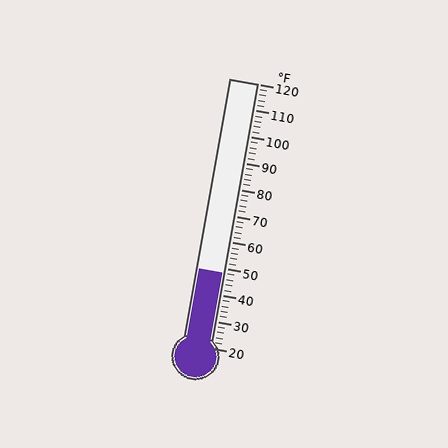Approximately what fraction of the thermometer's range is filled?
The thermometer is filled to approximately 30% of its range.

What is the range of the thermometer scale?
The thermometer scale ranges from 20°F to 120°F.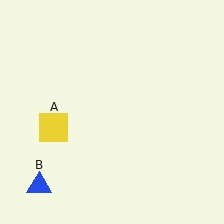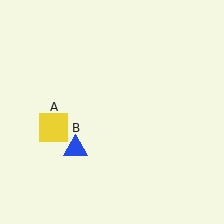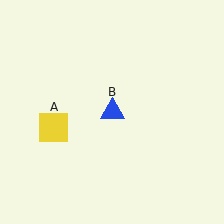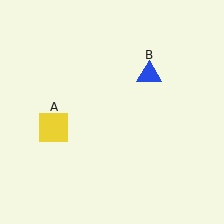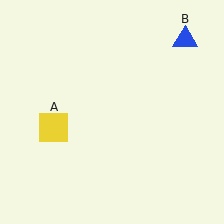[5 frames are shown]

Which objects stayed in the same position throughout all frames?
Yellow square (object A) remained stationary.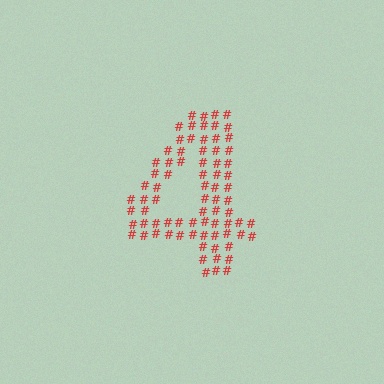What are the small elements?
The small elements are hash symbols.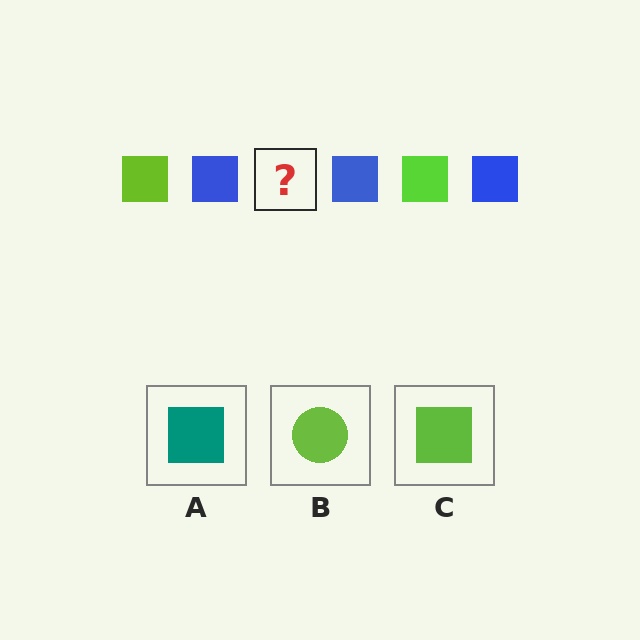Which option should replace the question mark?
Option C.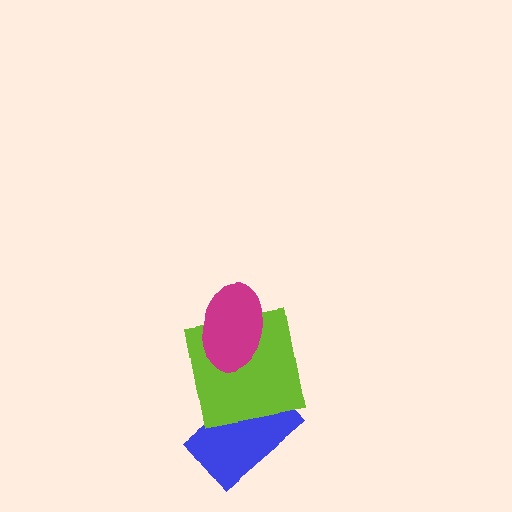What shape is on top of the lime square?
The magenta ellipse is on top of the lime square.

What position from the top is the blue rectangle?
The blue rectangle is 3rd from the top.